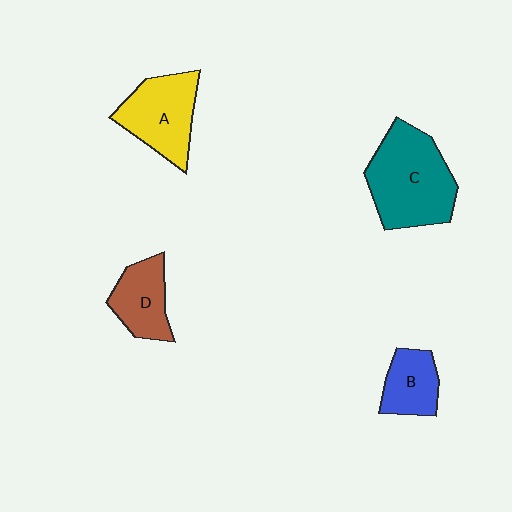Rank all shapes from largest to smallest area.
From largest to smallest: C (teal), A (yellow), D (brown), B (blue).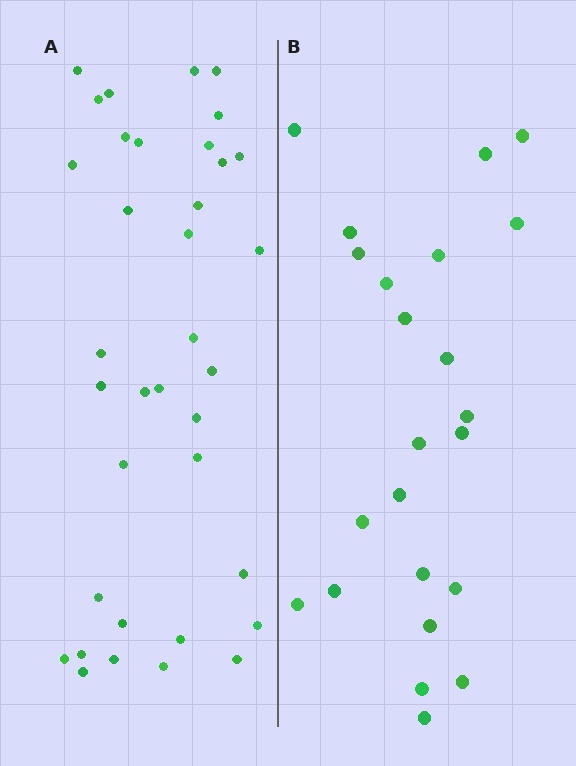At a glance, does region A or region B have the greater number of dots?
Region A (the left region) has more dots.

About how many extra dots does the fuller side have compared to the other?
Region A has approximately 15 more dots than region B.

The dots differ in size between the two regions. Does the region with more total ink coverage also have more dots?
No. Region B has more total ink coverage because its dots are larger, but region A actually contains more individual dots. Total area can be misleading — the number of items is what matters here.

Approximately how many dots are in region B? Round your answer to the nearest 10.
About 20 dots. (The exact count is 23, which rounds to 20.)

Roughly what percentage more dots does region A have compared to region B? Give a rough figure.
About 55% more.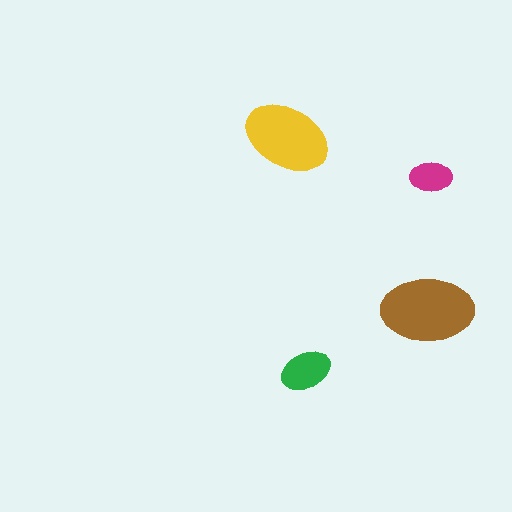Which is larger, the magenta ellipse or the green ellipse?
The green one.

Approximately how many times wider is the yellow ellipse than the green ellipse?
About 1.5 times wider.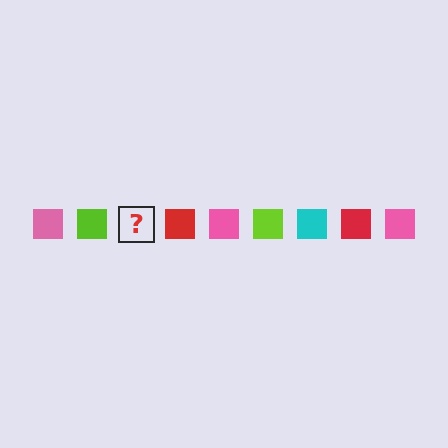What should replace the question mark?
The question mark should be replaced with a cyan square.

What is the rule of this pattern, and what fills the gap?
The rule is that the pattern cycles through pink, lime, cyan, red squares. The gap should be filled with a cyan square.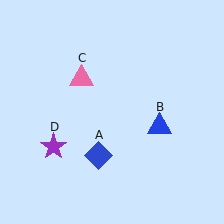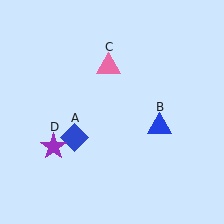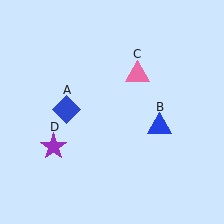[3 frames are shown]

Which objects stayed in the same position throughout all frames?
Blue triangle (object B) and purple star (object D) remained stationary.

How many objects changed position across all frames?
2 objects changed position: blue diamond (object A), pink triangle (object C).